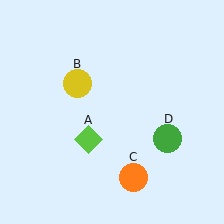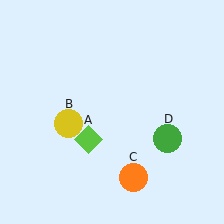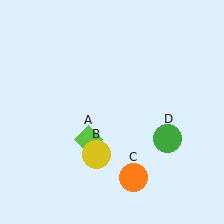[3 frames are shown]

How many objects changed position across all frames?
1 object changed position: yellow circle (object B).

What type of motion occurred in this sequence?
The yellow circle (object B) rotated counterclockwise around the center of the scene.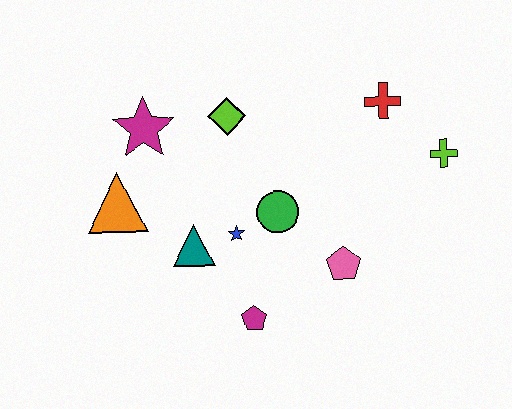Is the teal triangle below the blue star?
Yes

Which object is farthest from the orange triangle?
The lime cross is farthest from the orange triangle.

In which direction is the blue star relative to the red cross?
The blue star is to the left of the red cross.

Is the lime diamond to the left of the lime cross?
Yes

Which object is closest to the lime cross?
The red cross is closest to the lime cross.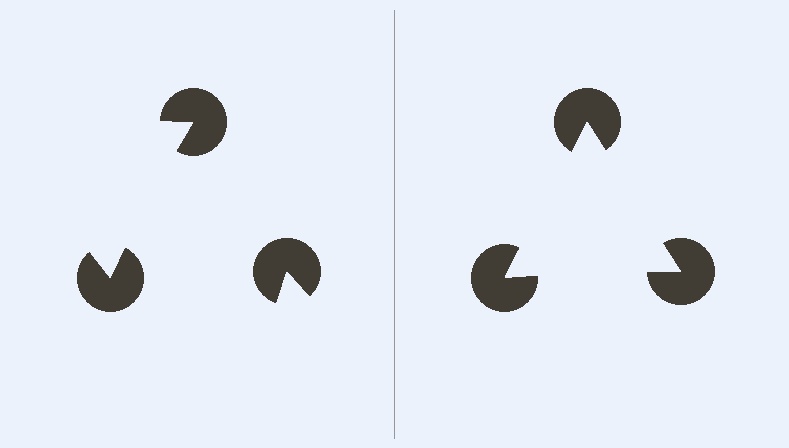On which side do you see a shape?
An illusory triangle appears on the right side. On the left side the wedge cuts are rotated, so no coherent shape forms.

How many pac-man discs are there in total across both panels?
6 — 3 on each side.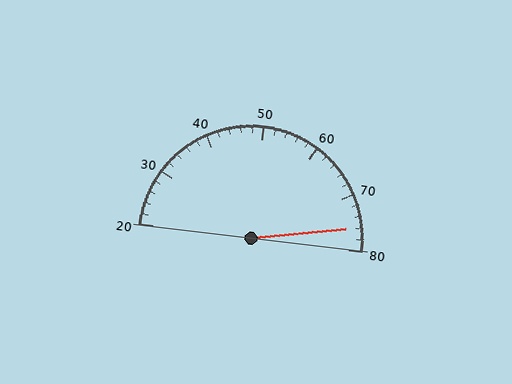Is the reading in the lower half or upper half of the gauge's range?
The reading is in the upper half of the range (20 to 80).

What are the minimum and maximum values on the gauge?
The gauge ranges from 20 to 80.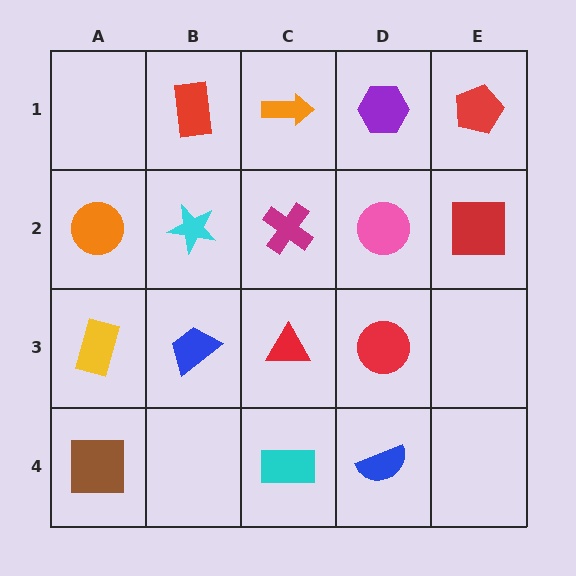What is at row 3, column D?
A red circle.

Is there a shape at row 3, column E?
No, that cell is empty.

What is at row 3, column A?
A yellow rectangle.